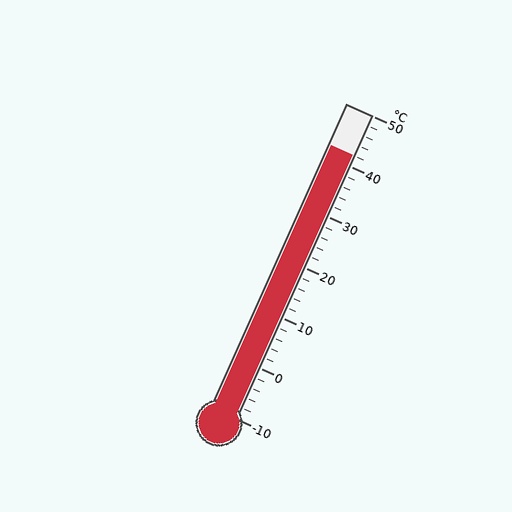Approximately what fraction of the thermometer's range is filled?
The thermometer is filled to approximately 85% of its range.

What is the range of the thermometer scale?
The thermometer scale ranges from -10°C to 50°C.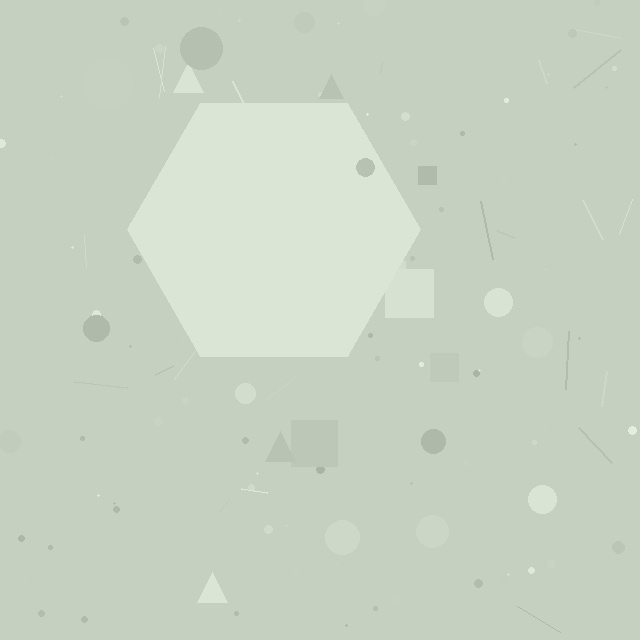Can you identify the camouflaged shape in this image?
The camouflaged shape is a hexagon.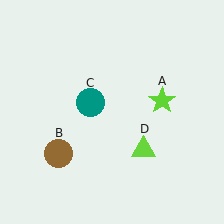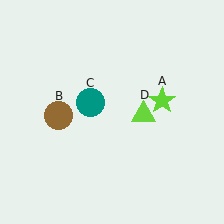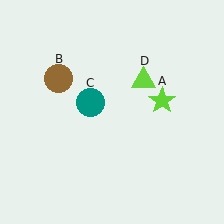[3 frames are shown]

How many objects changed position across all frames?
2 objects changed position: brown circle (object B), lime triangle (object D).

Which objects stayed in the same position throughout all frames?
Lime star (object A) and teal circle (object C) remained stationary.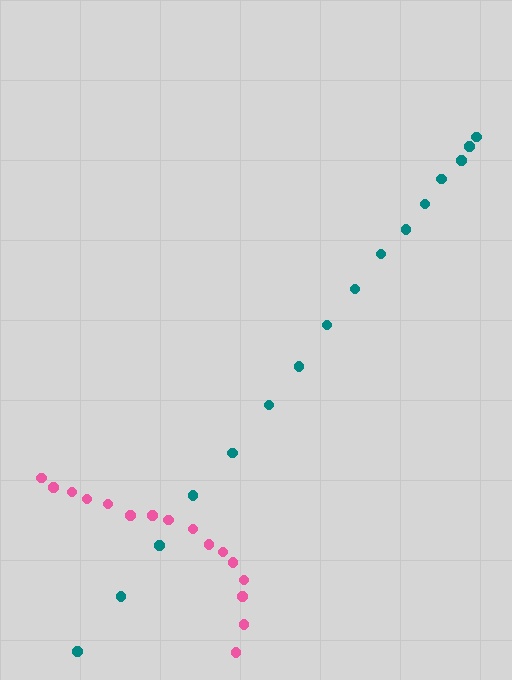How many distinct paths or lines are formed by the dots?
There are 2 distinct paths.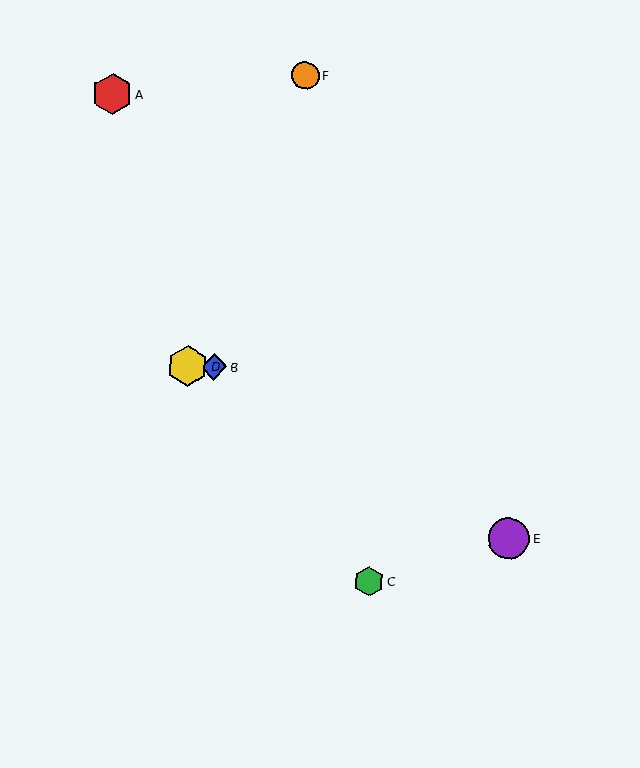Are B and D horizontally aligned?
Yes, both are at y≈367.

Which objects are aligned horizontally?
Objects B, D are aligned horizontally.